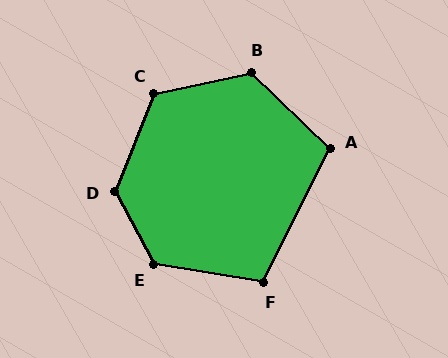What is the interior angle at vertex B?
Approximately 123 degrees (obtuse).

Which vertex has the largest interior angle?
D, at approximately 129 degrees.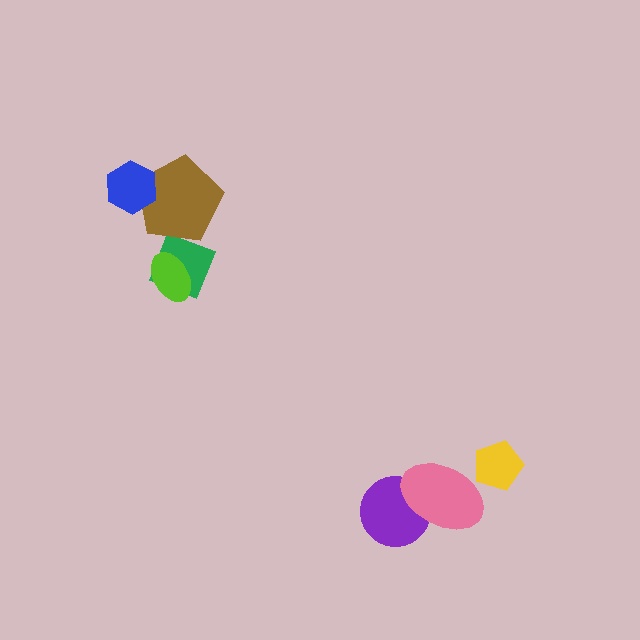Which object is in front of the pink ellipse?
The yellow pentagon is in front of the pink ellipse.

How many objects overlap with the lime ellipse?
1 object overlaps with the lime ellipse.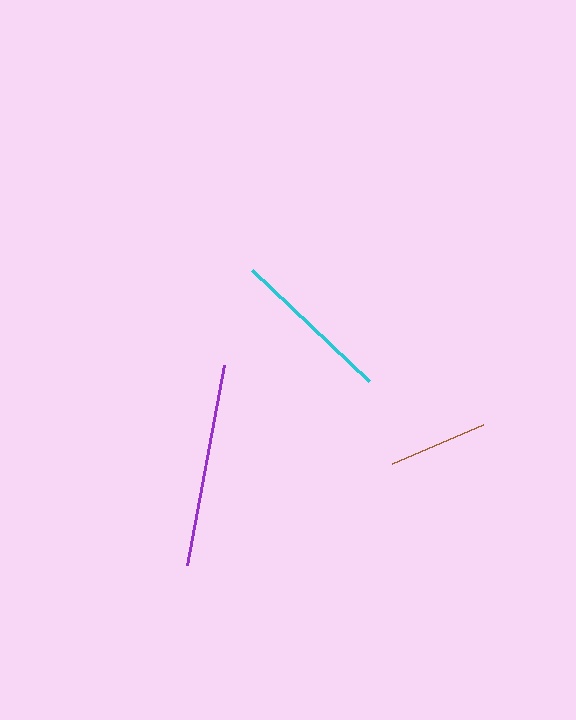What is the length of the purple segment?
The purple segment is approximately 203 pixels long.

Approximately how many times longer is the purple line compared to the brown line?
The purple line is approximately 2.1 times the length of the brown line.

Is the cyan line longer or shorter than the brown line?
The cyan line is longer than the brown line.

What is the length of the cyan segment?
The cyan segment is approximately 162 pixels long.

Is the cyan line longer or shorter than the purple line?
The purple line is longer than the cyan line.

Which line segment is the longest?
The purple line is the longest at approximately 203 pixels.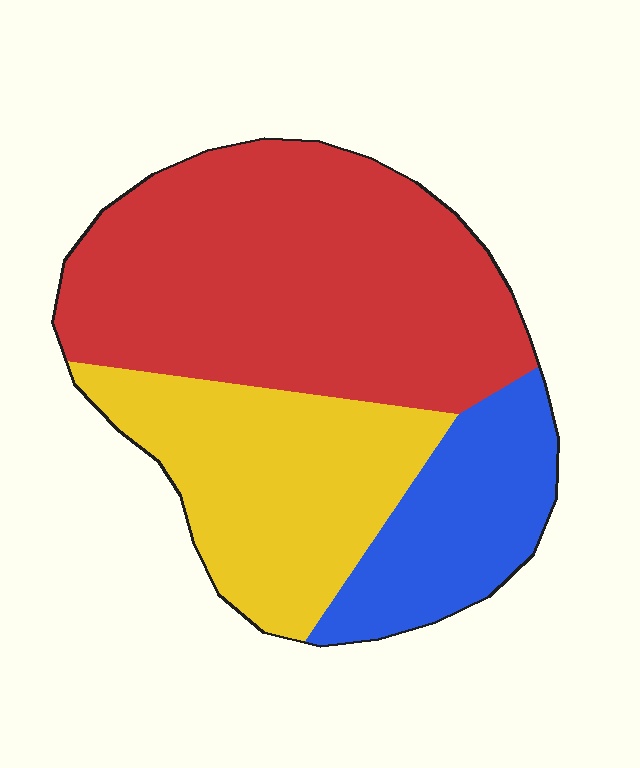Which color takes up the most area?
Red, at roughly 50%.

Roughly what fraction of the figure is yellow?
Yellow covers 29% of the figure.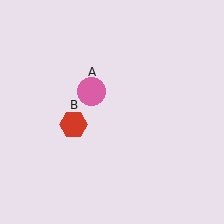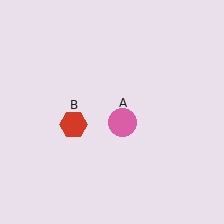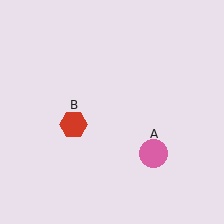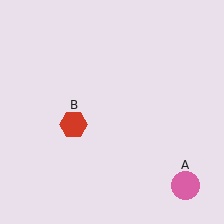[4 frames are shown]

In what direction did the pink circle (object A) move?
The pink circle (object A) moved down and to the right.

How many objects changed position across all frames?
1 object changed position: pink circle (object A).